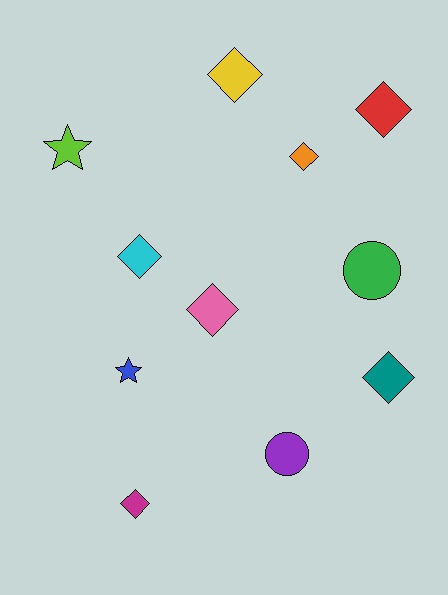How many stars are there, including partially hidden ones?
There are 2 stars.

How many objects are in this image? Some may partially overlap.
There are 11 objects.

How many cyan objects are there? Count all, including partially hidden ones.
There is 1 cyan object.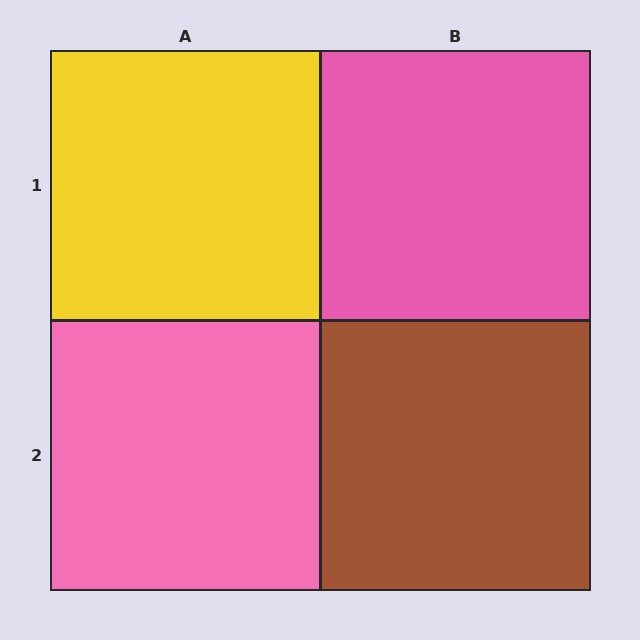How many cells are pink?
2 cells are pink.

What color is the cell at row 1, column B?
Pink.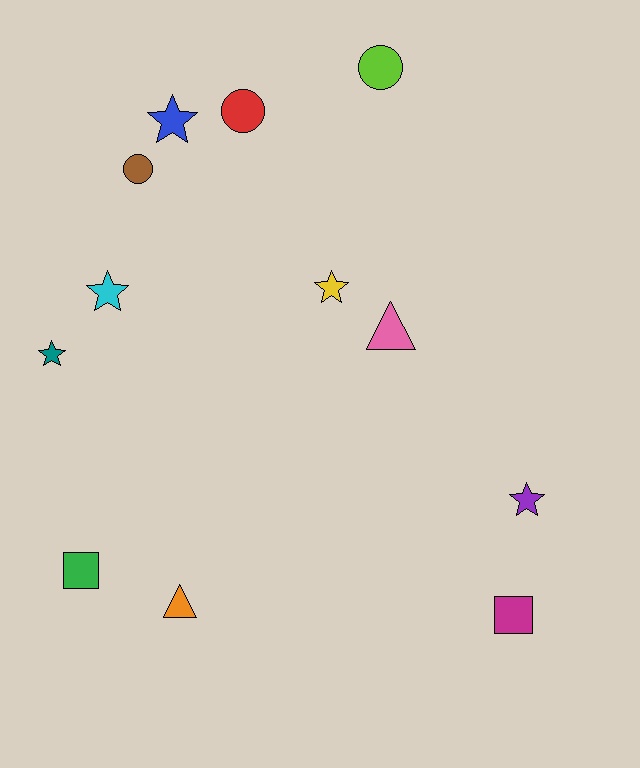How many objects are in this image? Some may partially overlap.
There are 12 objects.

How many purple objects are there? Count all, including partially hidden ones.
There is 1 purple object.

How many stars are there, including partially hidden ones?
There are 5 stars.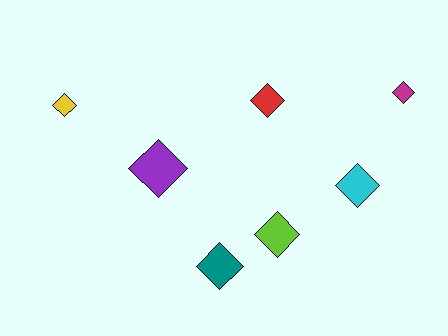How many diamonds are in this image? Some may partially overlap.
There are 7 diamonds.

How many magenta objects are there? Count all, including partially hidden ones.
There is 1 magenta object.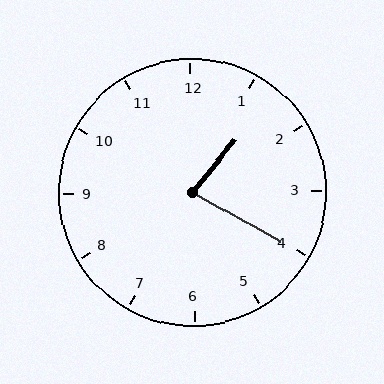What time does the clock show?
1:20.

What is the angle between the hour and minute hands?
Approximately 80 degrees.